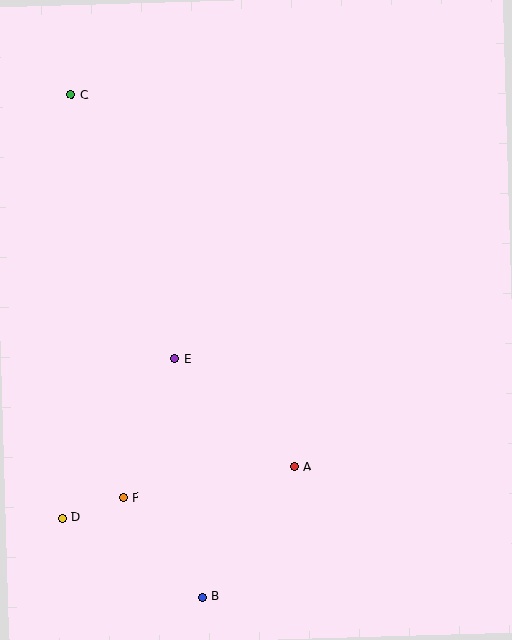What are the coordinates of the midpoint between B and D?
The midpoint between B and D is at (132, 557).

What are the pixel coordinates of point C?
Point C is at (71, 95).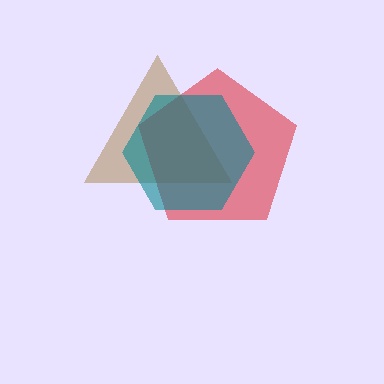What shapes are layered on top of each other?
The layered shapes are: a brown triangle, a red pentagon, a teal hexagon.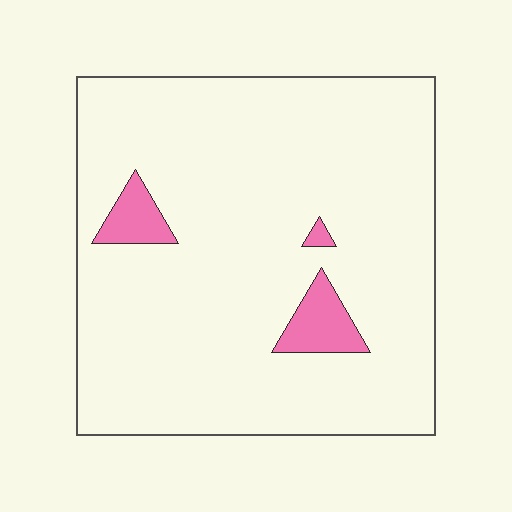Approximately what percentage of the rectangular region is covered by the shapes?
Approximately 5%.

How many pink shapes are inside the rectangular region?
3.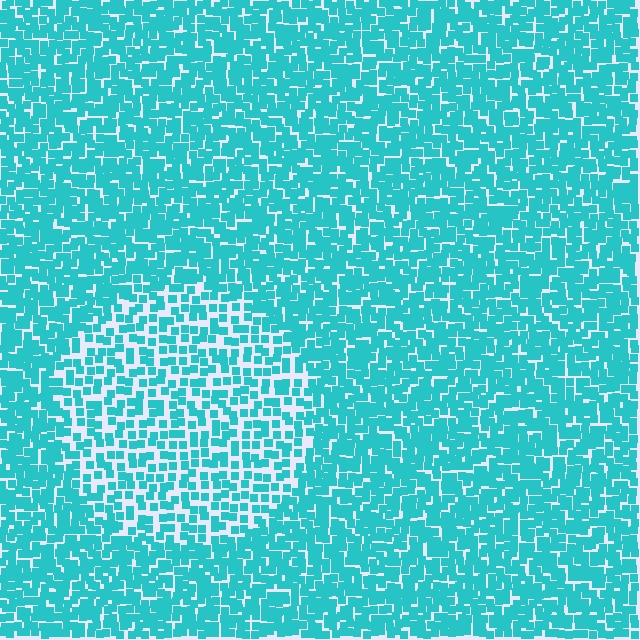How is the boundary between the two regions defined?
The boundary is defined by a change in element density (approximately 1.8x ratio). All elements are the same color, size, and shape.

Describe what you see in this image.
The image contains small cyan elements arranged at two different densities. A circle-shaped region is visible where the elements are less densely packed than the surrounding area.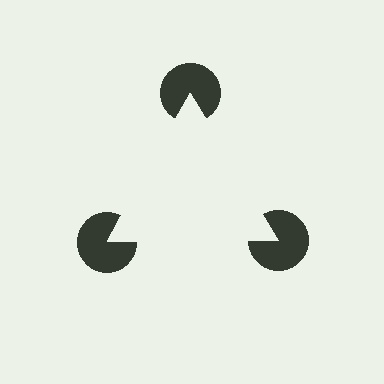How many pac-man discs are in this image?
There are 3 — one at each vertex of the illusory triangle.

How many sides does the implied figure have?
3 sides.